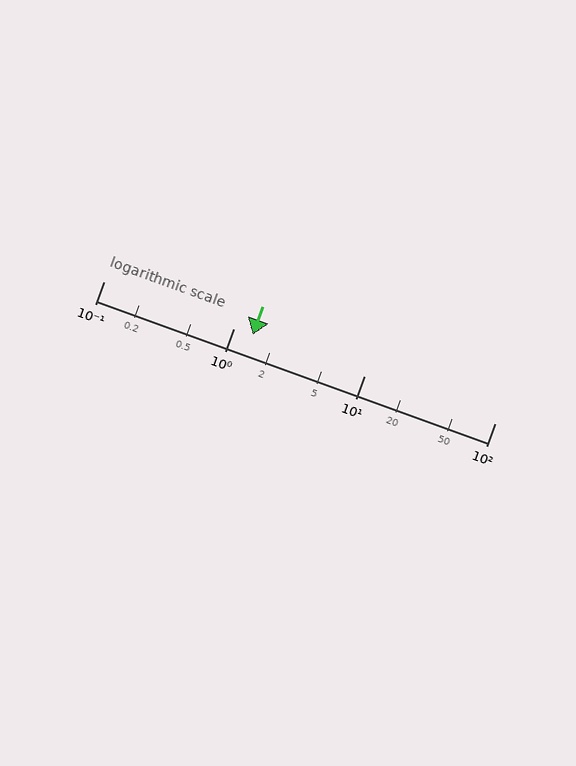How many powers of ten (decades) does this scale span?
The scale spans 3 decades, from 0.1 to 100.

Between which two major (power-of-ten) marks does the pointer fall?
The pointer is between 1 and 10.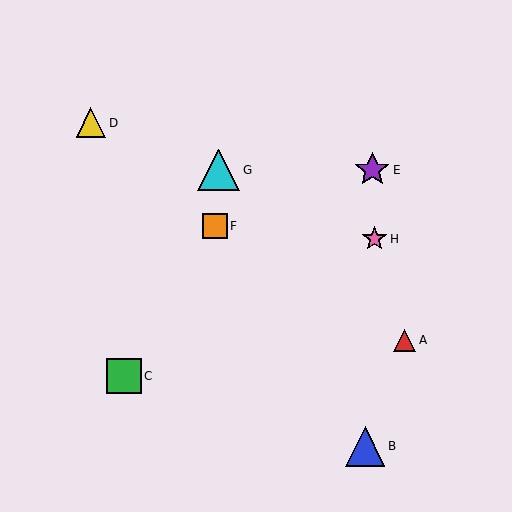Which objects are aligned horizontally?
Objects E, G are aligned horizontally.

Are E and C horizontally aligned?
No, E is at y≈170 and C is at y≈376.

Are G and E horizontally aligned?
Yes, both are at y≈170.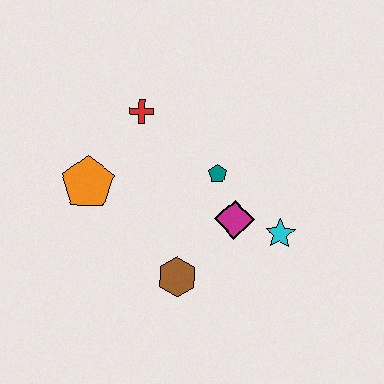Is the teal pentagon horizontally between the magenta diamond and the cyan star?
No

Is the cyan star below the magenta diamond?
Yes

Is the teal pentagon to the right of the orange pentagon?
Yes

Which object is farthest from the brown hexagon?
The red cross is farthest from the brown hexagon.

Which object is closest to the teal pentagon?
The magenta diamond is closest to the teal pentagon.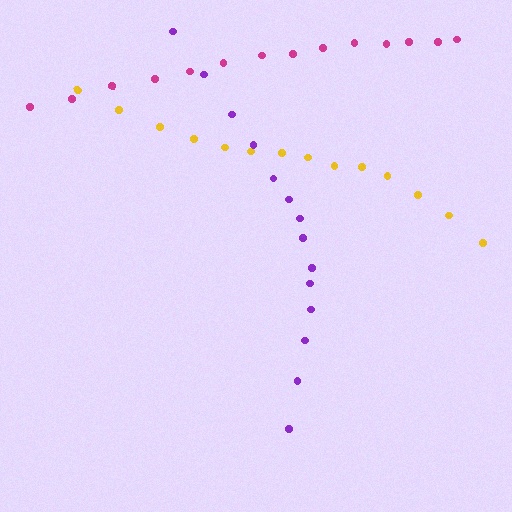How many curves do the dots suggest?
There are 3 distinct paths.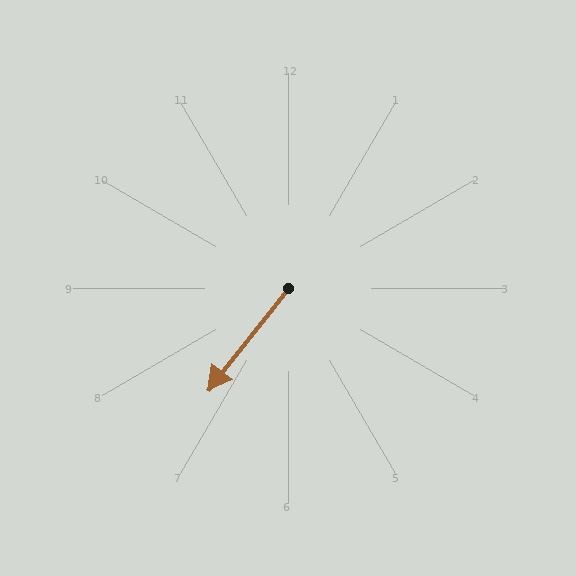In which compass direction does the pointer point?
Southwest.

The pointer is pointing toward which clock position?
Roughly 7 o'clock.